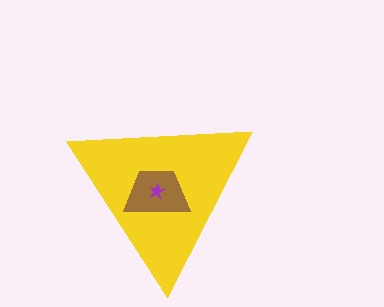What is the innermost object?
The purple star.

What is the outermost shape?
The yellow triangle.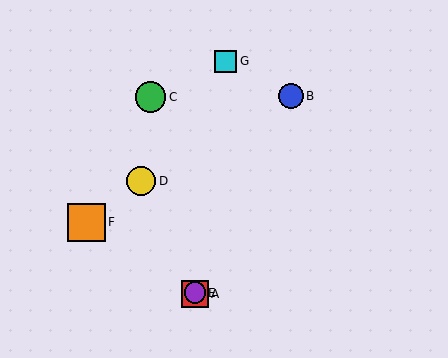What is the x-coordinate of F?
Object F is at x≈87.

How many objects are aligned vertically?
2 objects (A, E) are aligned vertically.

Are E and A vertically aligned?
Yes, both are at x≈195.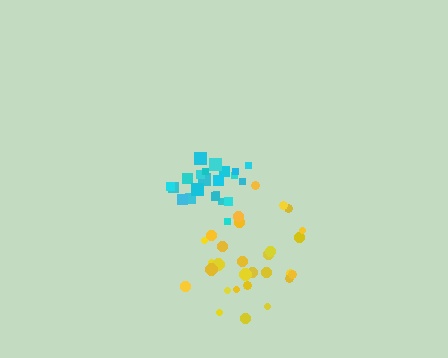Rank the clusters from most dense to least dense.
cyan, yellow.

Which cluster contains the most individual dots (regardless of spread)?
Yellow (29).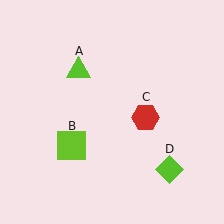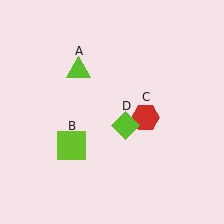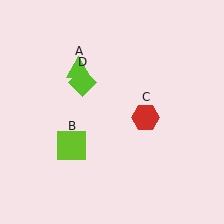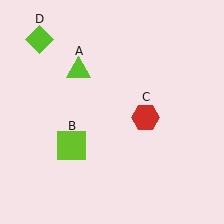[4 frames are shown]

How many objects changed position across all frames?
1 object changed position: lime diamond (object D).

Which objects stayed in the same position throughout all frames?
Lime triangle (object A) and lime square (object B) and red hexagon (object C) remained stationary.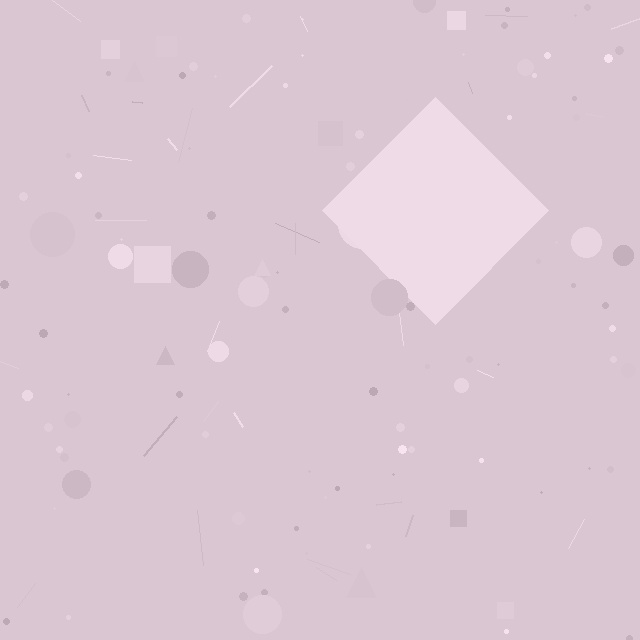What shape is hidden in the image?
A diamond is hidden in the image.